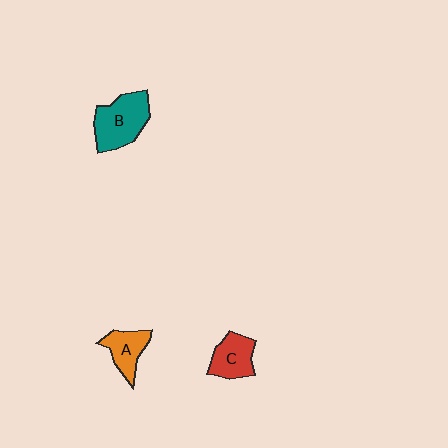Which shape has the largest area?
Shape B (teal).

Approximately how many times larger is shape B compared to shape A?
Approximately 1.6 times.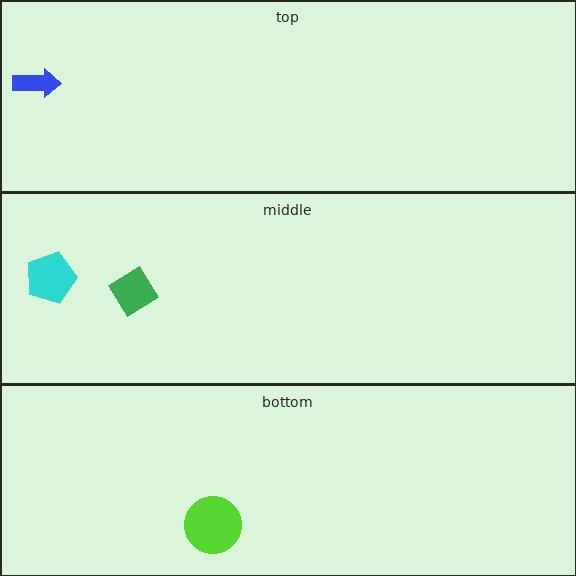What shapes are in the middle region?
The green diamond, the cyan pentagon.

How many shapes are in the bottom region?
1.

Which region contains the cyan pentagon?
The middle region.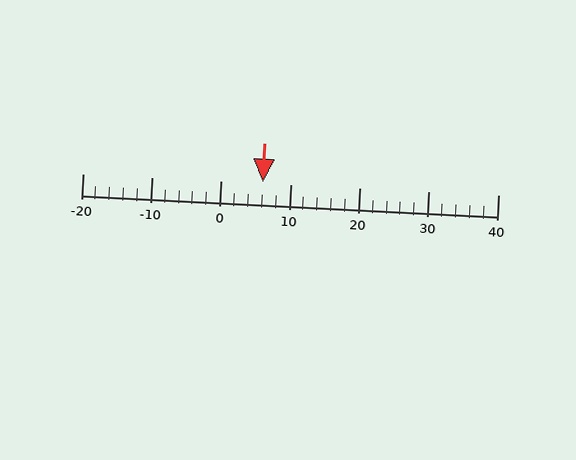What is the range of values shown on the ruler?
The ruler shows values from -20 to 40.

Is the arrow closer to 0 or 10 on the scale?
The arrow is closer to 10.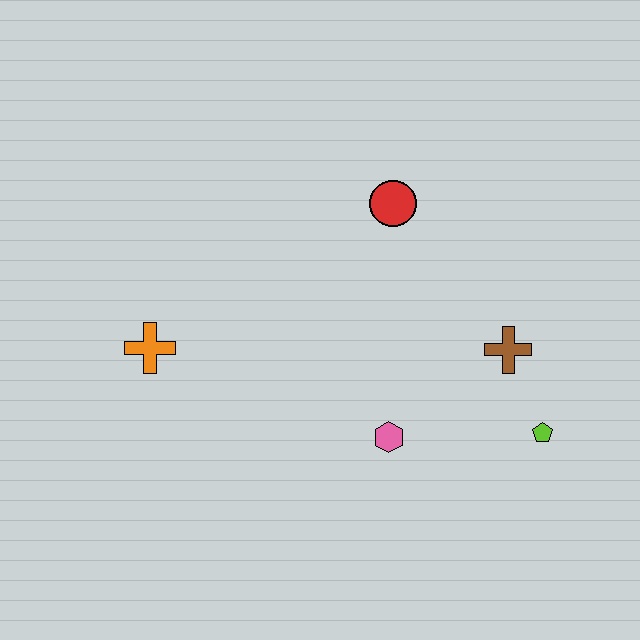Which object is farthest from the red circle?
The orange cross is farthest from the red circle.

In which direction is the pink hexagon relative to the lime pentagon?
The pink hexagon is to the left of the lime pentagon.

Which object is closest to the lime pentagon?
The brown cross is closest to the lime pentagon.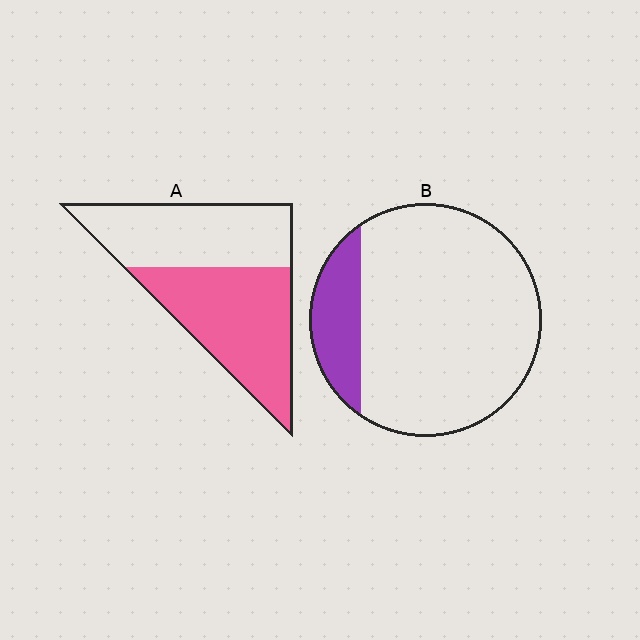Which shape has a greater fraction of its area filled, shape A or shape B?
Shape A.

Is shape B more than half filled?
No.